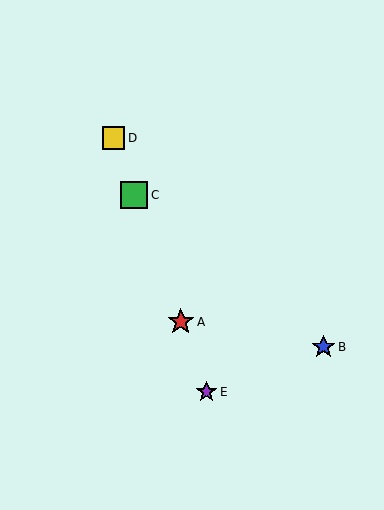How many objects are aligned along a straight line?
4 objects (A, C, D, E) are aligned along a straight line.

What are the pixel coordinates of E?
Object E is at (207, 392).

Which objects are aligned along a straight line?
Objects A, C, D, E are aligned along a straight line.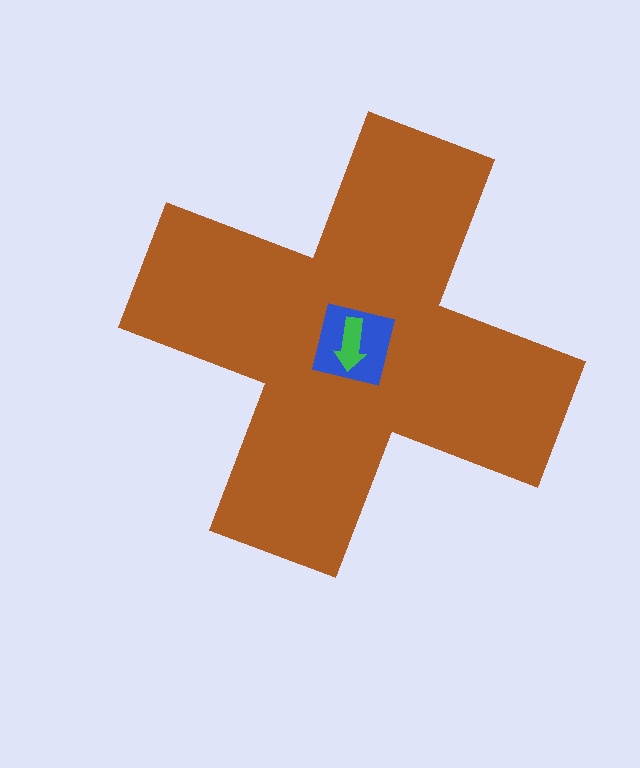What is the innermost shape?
The green arrow.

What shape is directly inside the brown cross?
The blue square.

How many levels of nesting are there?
3.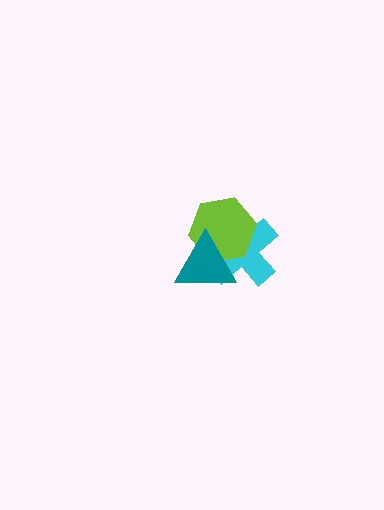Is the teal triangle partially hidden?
No, no other shape covers it.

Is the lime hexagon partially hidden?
Yes, it is partially covered by another shape.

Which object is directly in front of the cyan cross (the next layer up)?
The lime hexagon is directly in front of the cyan cross.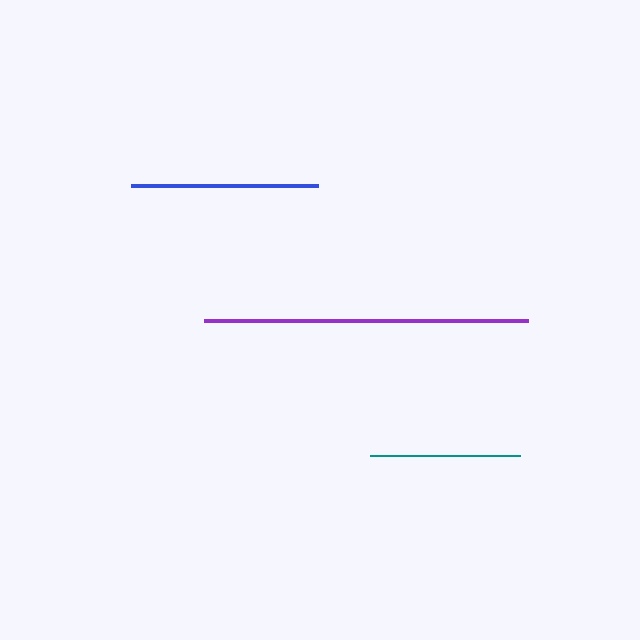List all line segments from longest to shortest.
From longest to shortest: purple, blue, teal.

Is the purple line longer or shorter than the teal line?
The purple line is longer than the teal line.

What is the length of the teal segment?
The teal segment is approximately 150 pixels long.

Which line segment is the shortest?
The teal line is the shortest at approximately 150 pixels.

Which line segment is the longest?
The purple line is the longest at approximately 324 pixels.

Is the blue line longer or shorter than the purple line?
The purple line is longer than the blue line.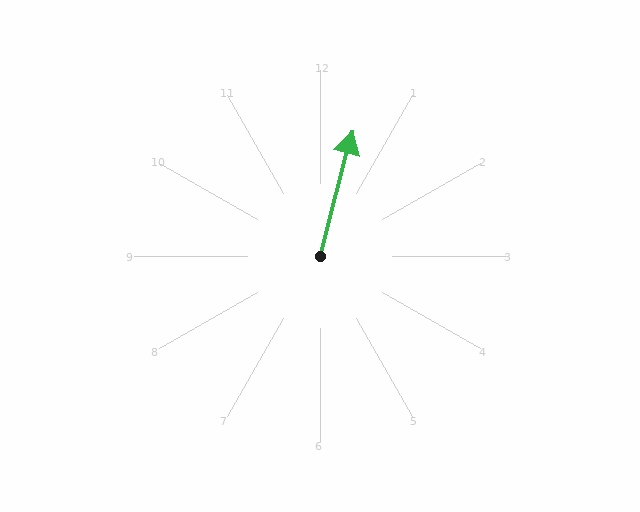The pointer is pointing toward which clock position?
Roughly 12 o'clock.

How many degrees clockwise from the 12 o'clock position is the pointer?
Approximately 14 degrees.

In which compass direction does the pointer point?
North.